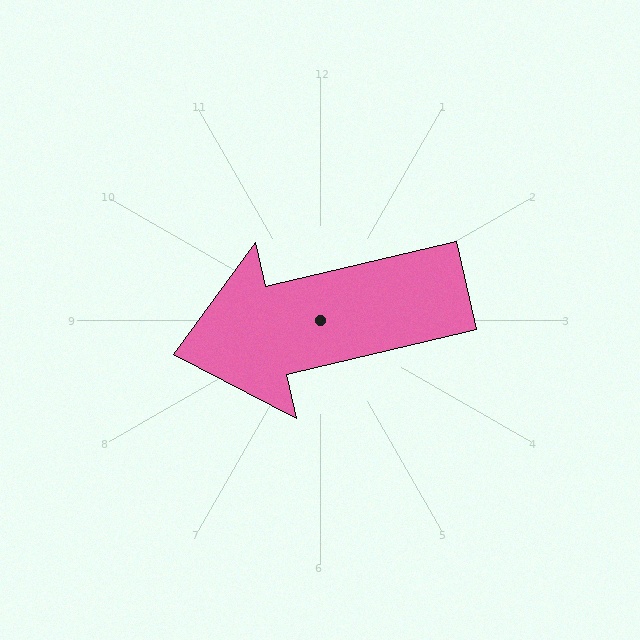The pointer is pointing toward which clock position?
Roughly 9 o'clock.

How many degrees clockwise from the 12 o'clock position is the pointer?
Approximately 257 degrees.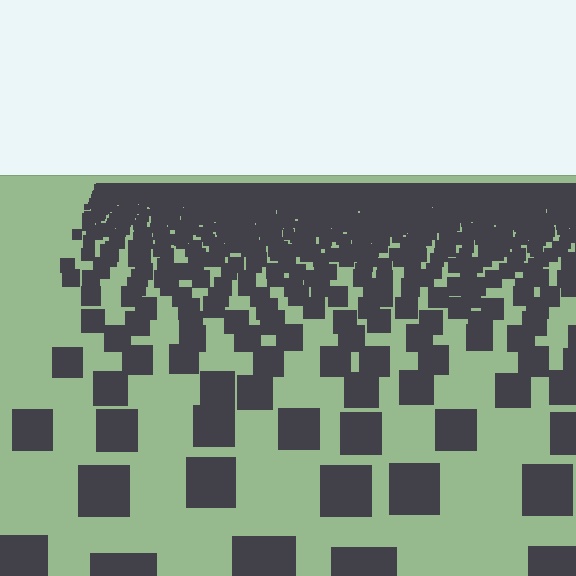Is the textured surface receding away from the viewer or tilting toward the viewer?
The surface is receding away from the viewer. Texture elements get smaller and denser toward the top.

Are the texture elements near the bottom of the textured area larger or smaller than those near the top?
Larger. Near the bottom, elements are closer to the viewer and appear at a bigger on-screen size.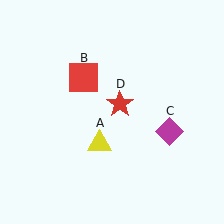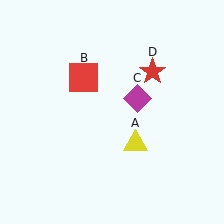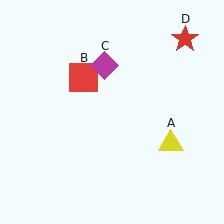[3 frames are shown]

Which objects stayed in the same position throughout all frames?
Red square (object B) remained stationary.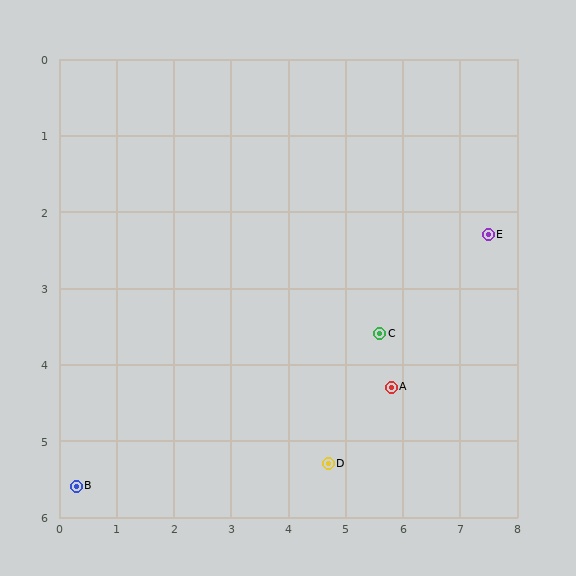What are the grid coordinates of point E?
Point E is at approximately (7.5, 2.3).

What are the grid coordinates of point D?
Point D is at approximately (4.7, 5.3).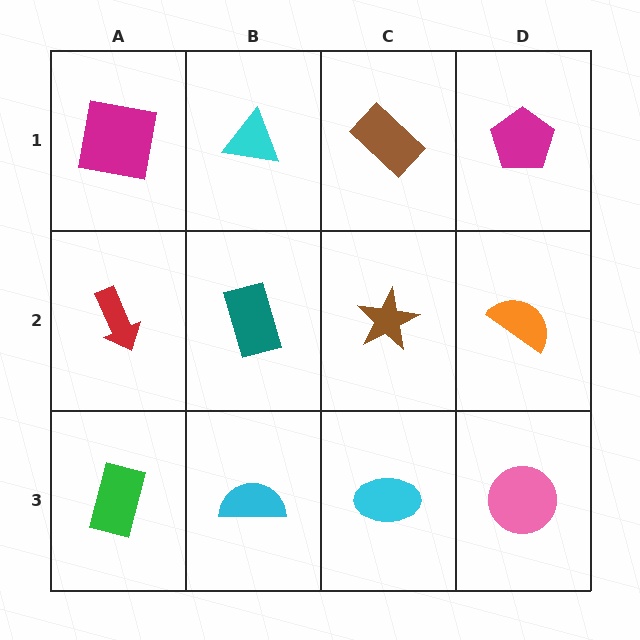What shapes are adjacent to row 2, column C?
A brown rectangle (row 1, column C), a cyan ellipse (row 3, column C), a teal rectangle (row 2, column B), an orange semicircle (row 2, column D).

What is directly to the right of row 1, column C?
A magenta pentagon.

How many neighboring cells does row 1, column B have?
3.